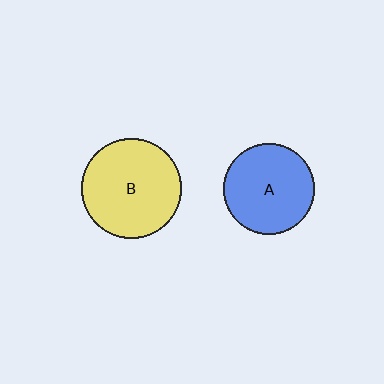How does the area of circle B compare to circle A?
Approximately 1.2 times.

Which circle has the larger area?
Circle B (yellow).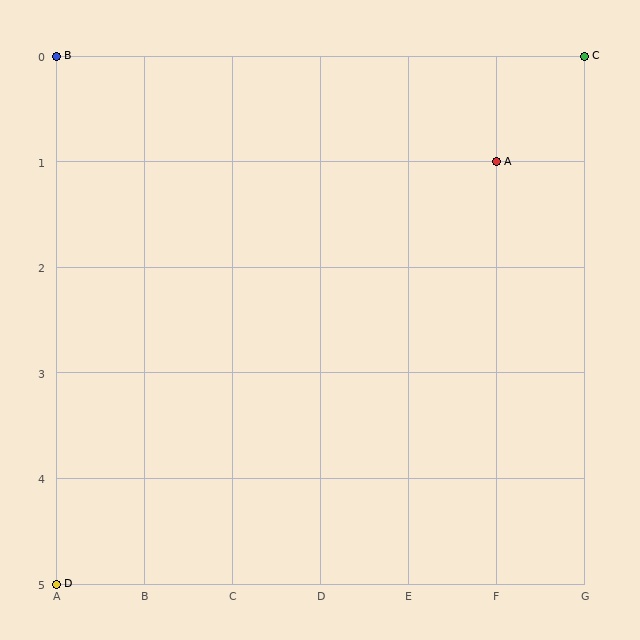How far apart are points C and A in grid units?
Points C and A are 1 column and 1 row apart (about 1.4 grid units diagonally).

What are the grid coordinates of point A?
Point A is at grid coordinates (F, 1).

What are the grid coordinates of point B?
Point B is at grid coordinates (A, 0).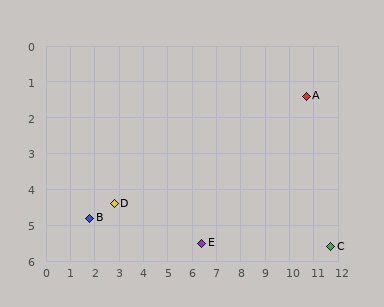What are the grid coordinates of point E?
Point E is at approximately (6.4, 5.5).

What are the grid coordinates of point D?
Point D is at approximately (2.8, 4.4).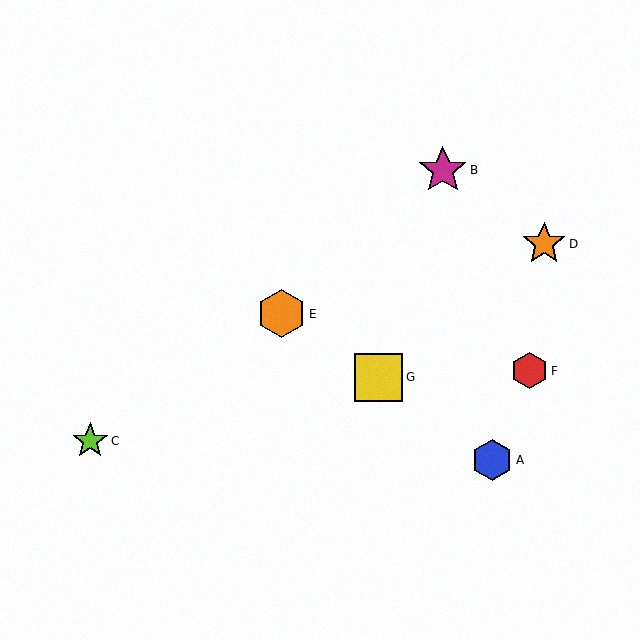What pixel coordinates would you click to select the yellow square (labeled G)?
Click at (379, 377) to select the yellow square G.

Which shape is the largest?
The orange hexagon (labeled E) is the largest.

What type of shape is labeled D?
Shape D is an orange star.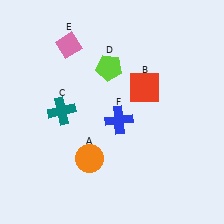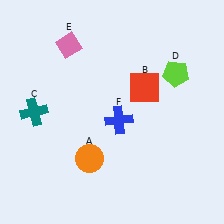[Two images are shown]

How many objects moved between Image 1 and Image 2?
2 objects moved between the two images.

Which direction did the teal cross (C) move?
The teal cross (C) moved left.